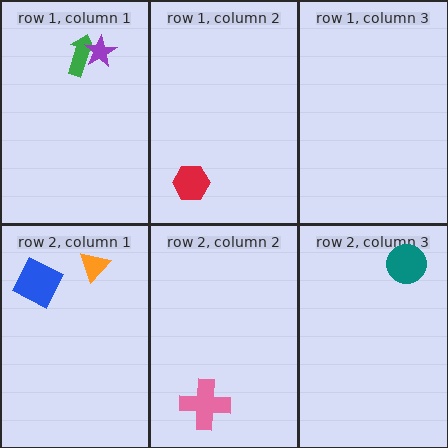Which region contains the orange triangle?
The row 2, column 1 region.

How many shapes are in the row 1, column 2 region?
1.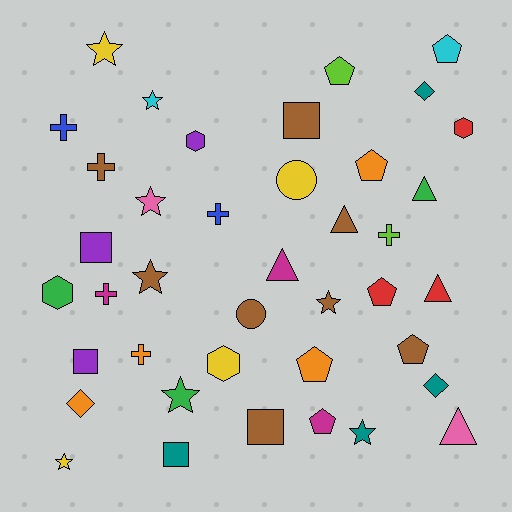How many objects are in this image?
There are 40 objects.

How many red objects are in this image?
There are 3 red objects.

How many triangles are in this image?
There are 5 triangles.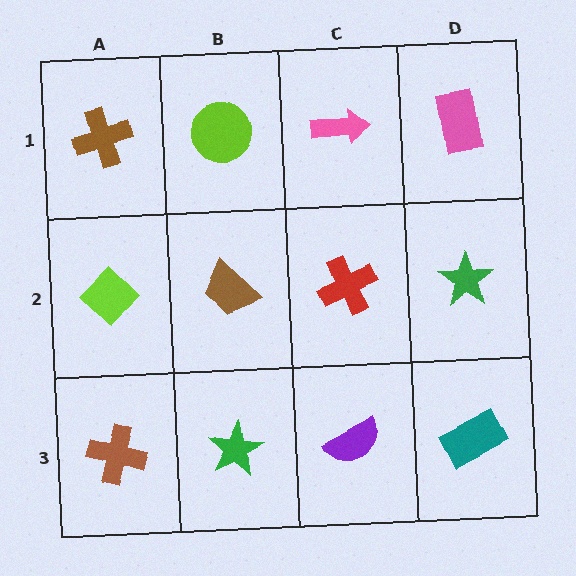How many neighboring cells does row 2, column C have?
4.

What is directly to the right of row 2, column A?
A brown trapezoid.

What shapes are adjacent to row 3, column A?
A lime diamond (row 2, column A), a green star (row 3, column B).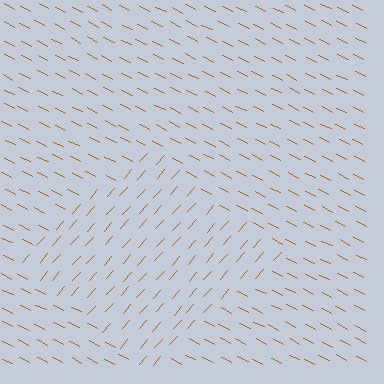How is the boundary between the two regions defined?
The boundary is defined purely by a change in line orientation (approximately 75 degrees difference). All lines are the same color and thickness.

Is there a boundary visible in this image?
Yes, there is a texture boundary formed by a change in line orientation.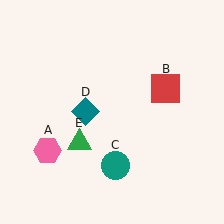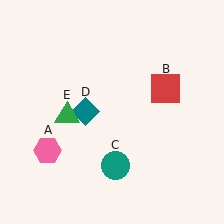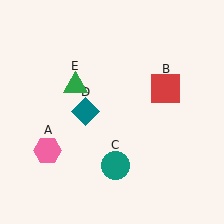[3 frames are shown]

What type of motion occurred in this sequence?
The green triangle (object E) rotated clockwise around the center of the scene.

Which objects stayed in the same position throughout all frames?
Pink hexagon (object A) and red square (object B) and teal circle (object C) and teal diamond (object D) remained stationary.